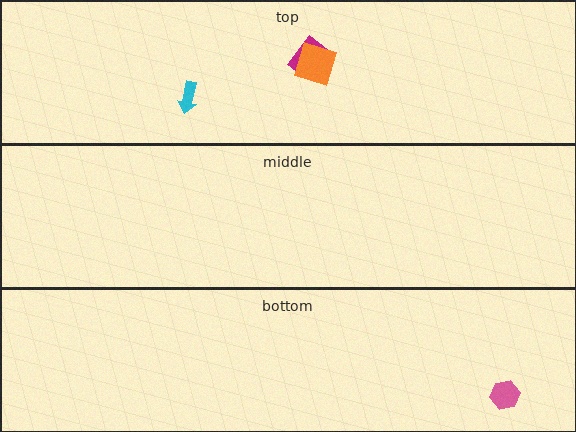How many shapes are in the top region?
3.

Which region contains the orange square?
The top region.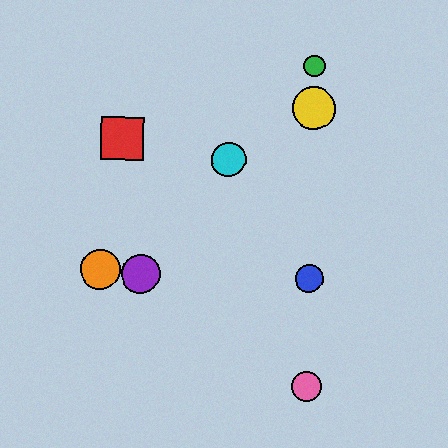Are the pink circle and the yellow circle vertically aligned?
Yes, both are at x≈307.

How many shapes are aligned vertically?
4 shapes (the blue circle, the green circle, the yellow circle, the pink circle) are aligned vertically.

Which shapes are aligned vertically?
The blue circle, the green circle, the yellow circle, the pink circle are aligned vertically.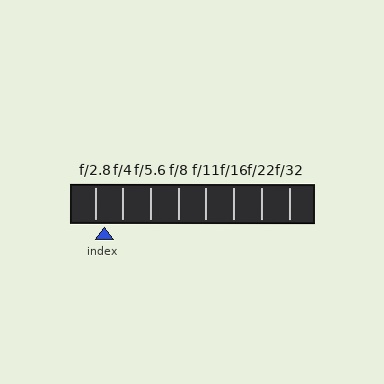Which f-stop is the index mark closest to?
The index mark is closest to f/2.8.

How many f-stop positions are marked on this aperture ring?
There are 8 f-stop positions marked.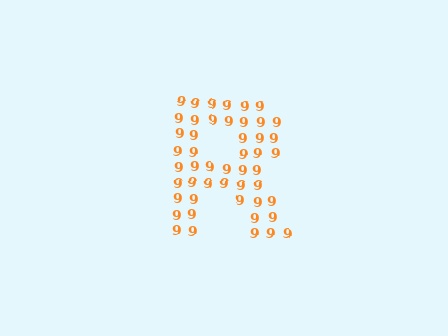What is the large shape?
The large shape is the letter R.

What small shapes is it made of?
It is made of small digit 9's.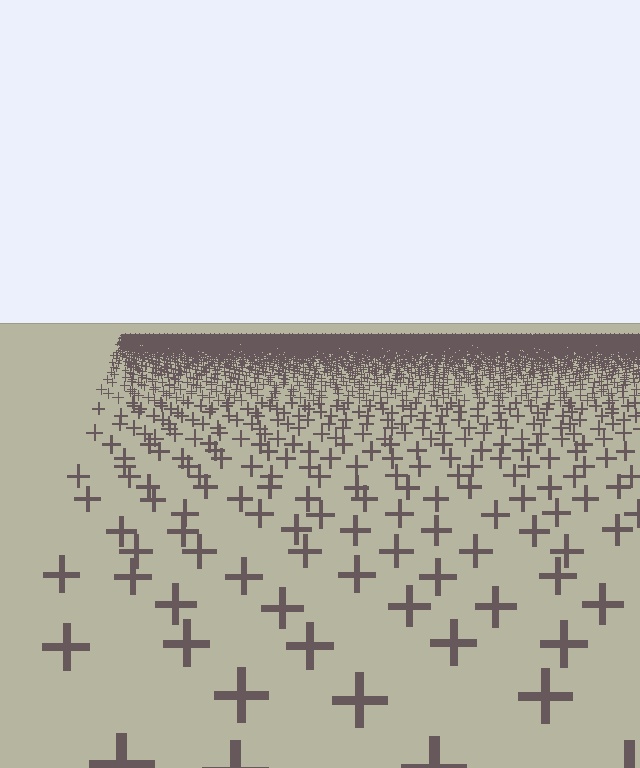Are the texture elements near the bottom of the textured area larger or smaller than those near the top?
Larger. Near the bottom, elements are closer to the viewer and appear at a bigger on-screen size.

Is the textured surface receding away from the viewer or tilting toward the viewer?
The surface is receding away from the viewer. Texture elements get smaller and denser toward the top.